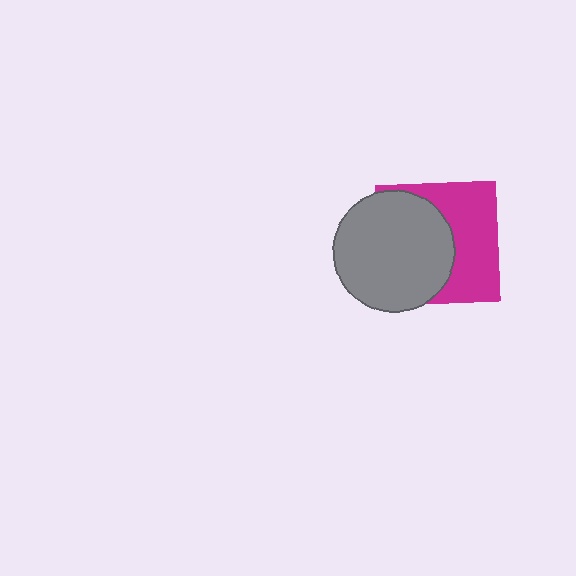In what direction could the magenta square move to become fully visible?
The magenta square could move right. That would shift it out from behind the gray circle entirely.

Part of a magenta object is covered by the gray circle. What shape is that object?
It is a square.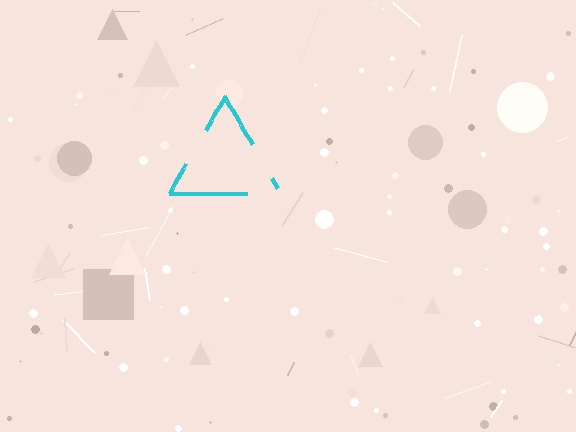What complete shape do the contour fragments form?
The contour fragments form a triangle.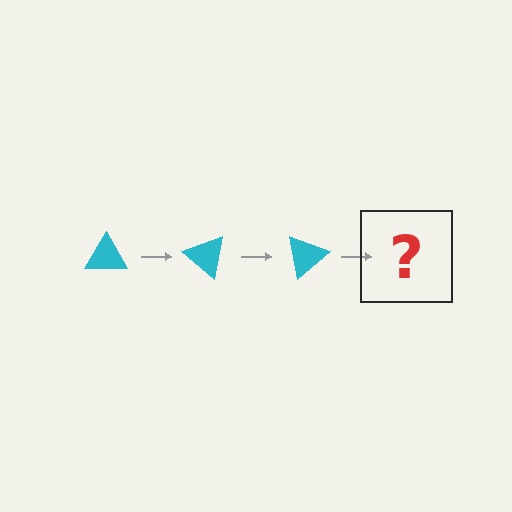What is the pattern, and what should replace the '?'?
The pattern is that the triangle rotates 40 degrees each step. The '?' should be a cyan triangle rotated 120 degrees.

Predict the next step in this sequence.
The next step is a cyan triangle rotated 120 degrees.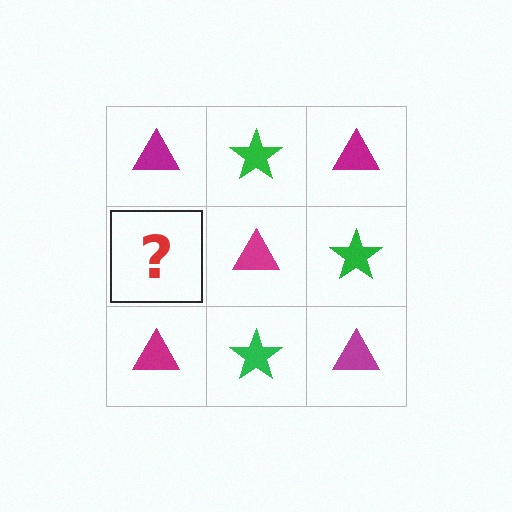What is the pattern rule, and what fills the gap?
The rule is that it alternates magenta triangle and green star in a checkerboard pattern. The gap should be filled with a green star.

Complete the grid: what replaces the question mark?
The question mark should be replaced with a green star.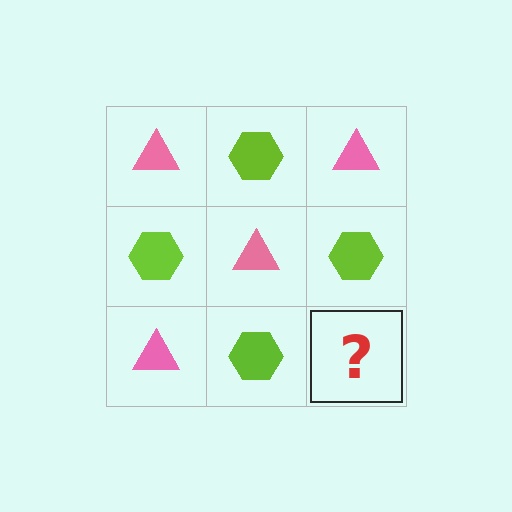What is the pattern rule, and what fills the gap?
The rule is that it alternates pink triangle and lime hexagon in a checkerboard pattern. The gap should be filled with a pink triangle.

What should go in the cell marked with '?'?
The missing cell should contain a pink triangle.